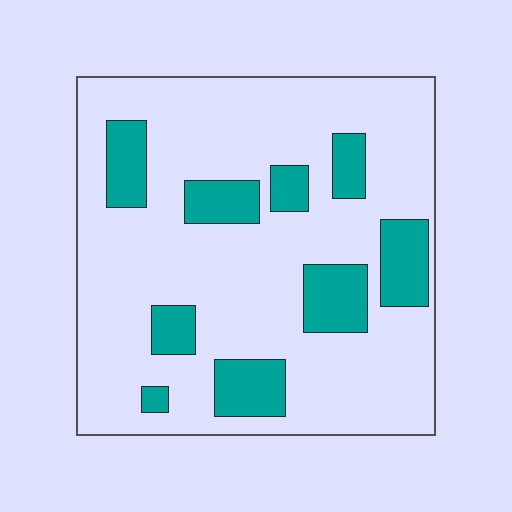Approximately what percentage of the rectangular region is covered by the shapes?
Approximately 20%.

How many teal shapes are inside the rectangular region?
9.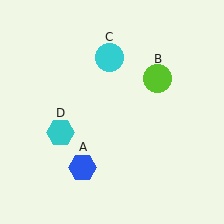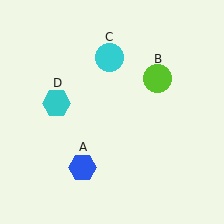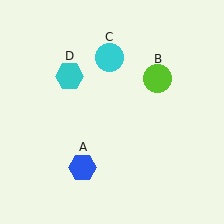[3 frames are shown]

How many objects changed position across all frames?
1 object changed position: cyan hexagon (object D).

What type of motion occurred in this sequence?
The cyan hexagon (object D) rotated clockwise around the center of the scene.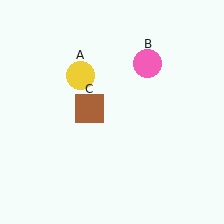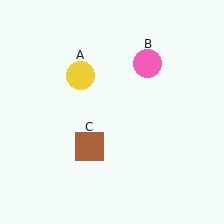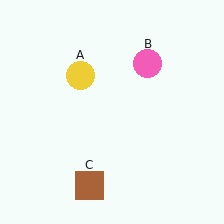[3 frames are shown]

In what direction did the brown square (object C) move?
The brown square (object C) moved down.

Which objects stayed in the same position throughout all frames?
Yellow circle (object A) and pink circle (object B) remained stationary.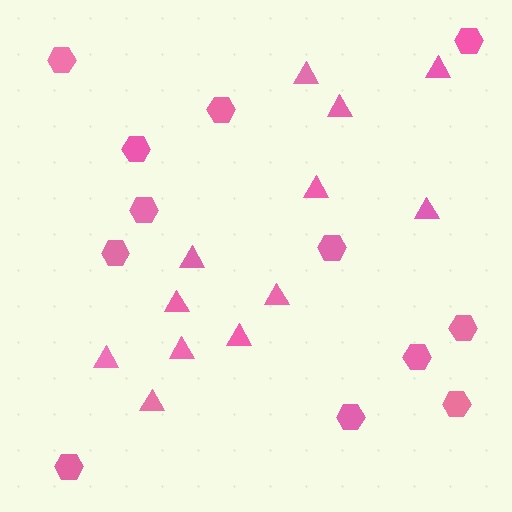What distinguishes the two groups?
There are 2 groups: one group of hexagons (12) and one group of triangles (12).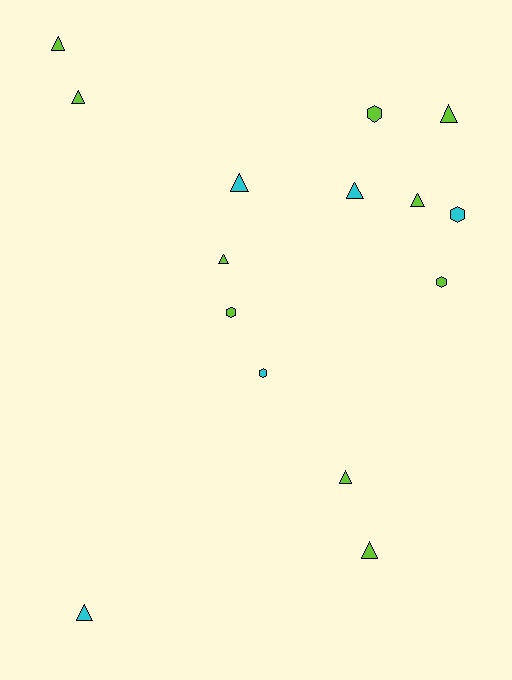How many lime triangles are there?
There are 7 lime triangles.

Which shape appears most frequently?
Triangle, with 10 objects.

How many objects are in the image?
There are 15 objects.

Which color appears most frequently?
Lime, with 10 objects.